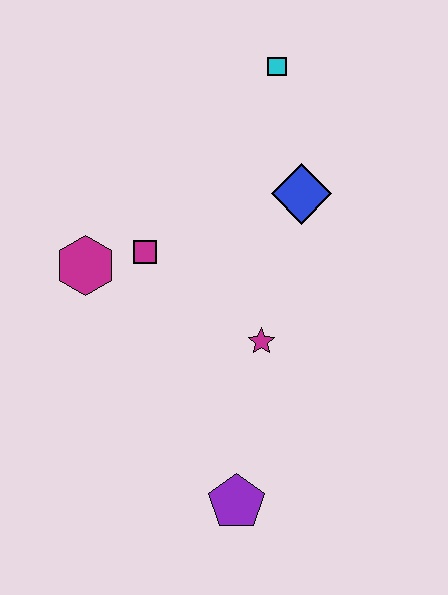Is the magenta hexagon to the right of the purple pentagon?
No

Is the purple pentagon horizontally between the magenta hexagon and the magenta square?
No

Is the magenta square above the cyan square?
No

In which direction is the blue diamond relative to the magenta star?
The blue diamond is above the magenta star.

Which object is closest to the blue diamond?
The cyan square is closest to the blue diamond.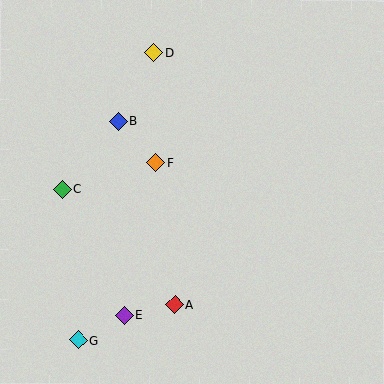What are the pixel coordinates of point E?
Point E is at (125, 315).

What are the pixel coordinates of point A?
Point A is at (175, 305).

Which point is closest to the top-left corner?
Point D is closest to the top-left corner.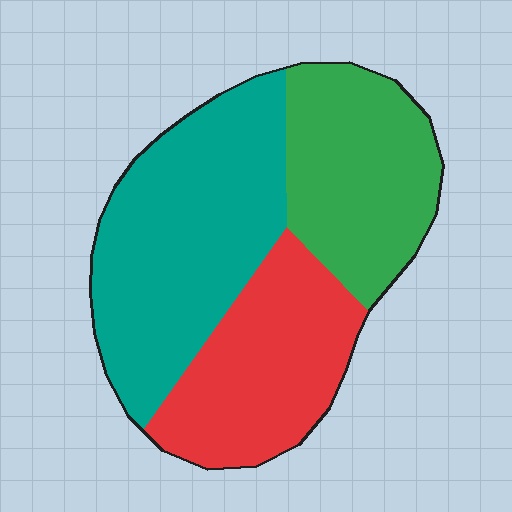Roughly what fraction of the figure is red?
Red takes up about one quarter (1/4) of the figure.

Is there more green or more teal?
Teal.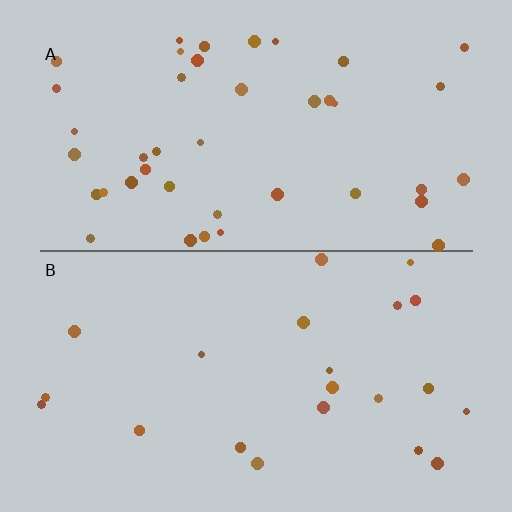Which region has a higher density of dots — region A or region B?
A (the top).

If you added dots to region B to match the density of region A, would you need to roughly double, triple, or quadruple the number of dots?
Approximately double.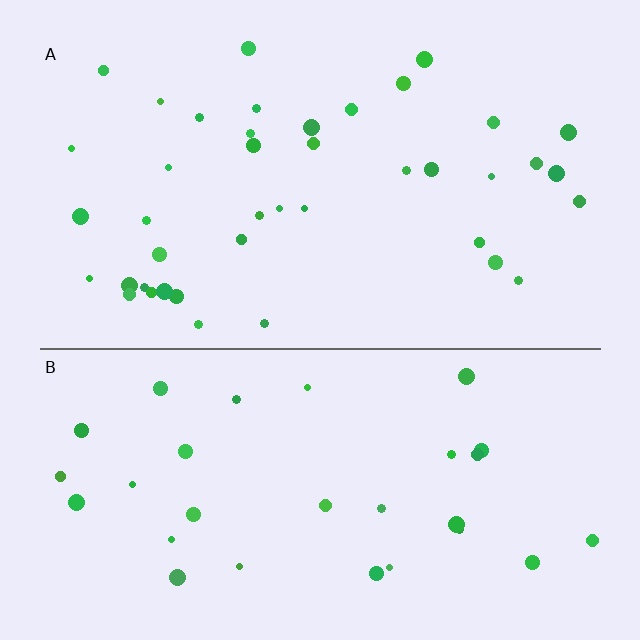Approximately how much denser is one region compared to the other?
Approximately 1.4× — region A over region B.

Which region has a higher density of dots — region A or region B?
A (the top).